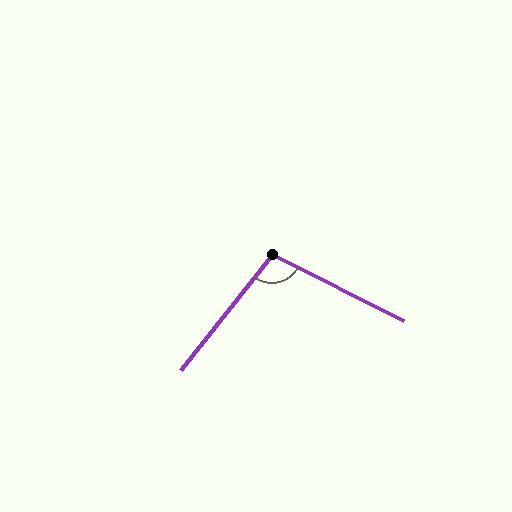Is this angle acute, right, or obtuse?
It is obtuse.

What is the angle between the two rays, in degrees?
Approximately 102 degrees.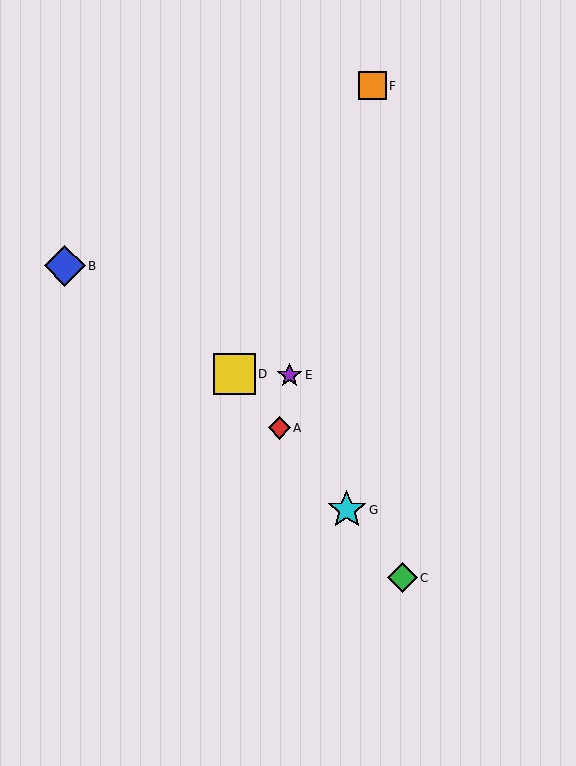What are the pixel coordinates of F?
Object F is at (373, 86).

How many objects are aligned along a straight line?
4 objects (A, C, D, G) are aligned along a straight line.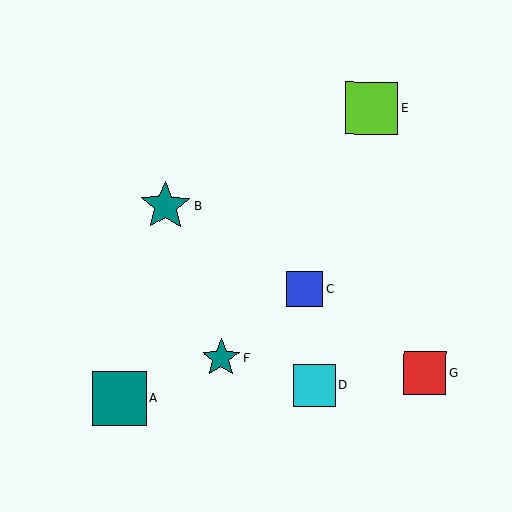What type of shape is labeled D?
Shape D is a cyan square.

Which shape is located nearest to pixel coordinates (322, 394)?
The cyan square (labeled D) at (315, 386) is nearest to that location.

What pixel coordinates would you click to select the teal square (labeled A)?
Click at (120, 399) to select the teal square A.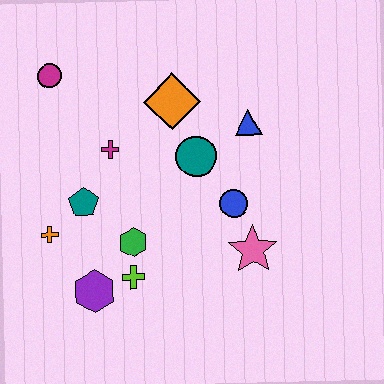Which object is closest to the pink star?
The blue circle is closest to the pink star.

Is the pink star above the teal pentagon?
No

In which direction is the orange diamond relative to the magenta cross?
The orange diamond is to the right of the magenta cross.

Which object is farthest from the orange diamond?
The purple hexagon is farthest from the orange diamond.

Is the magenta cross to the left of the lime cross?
Yes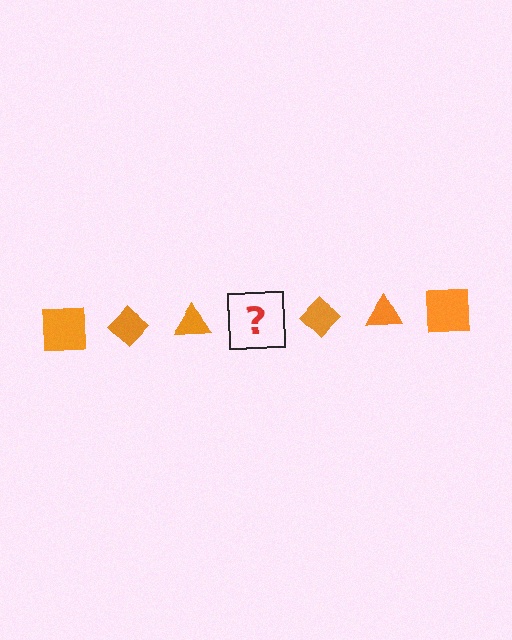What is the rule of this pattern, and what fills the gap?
The rule is that the pattern cycles through square, diamond, triangle shapes in orange. The gap should be filled with an orange square.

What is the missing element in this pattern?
The missing element is an orange square.